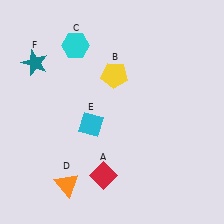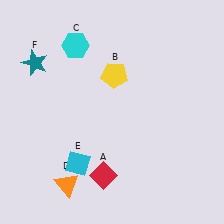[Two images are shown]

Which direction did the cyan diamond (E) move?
The cyan diamond (E) moved down.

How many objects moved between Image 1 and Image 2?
1 object moved between the two images.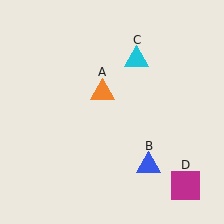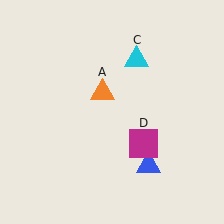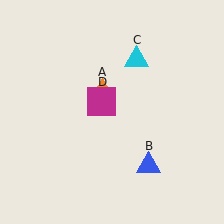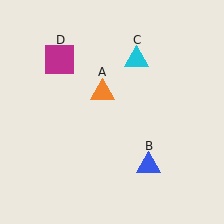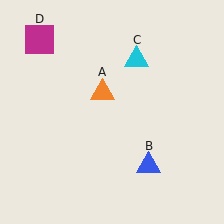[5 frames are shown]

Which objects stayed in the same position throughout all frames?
Orange triangle (object A) and blue triangle (object B) and cyan triangle (object C) remained stationary.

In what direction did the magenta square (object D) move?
The magenta square (object D) moved up and to the left.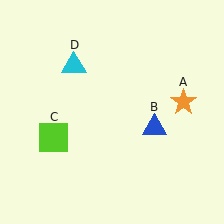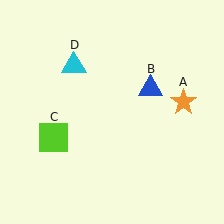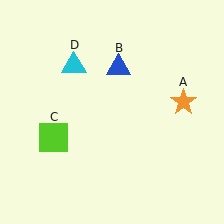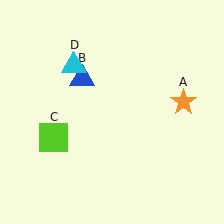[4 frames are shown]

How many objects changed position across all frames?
1 object changed position: blue triangle (object B).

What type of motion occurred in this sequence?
The blue triangle (object B) rotated counterclockwise around the center of the scene.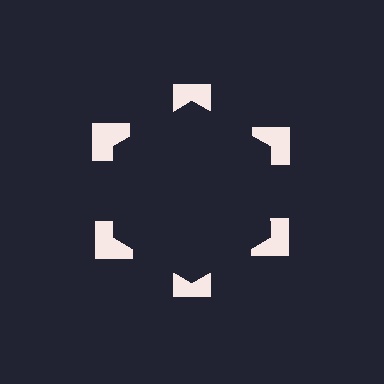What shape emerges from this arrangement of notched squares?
An illusory hexagon — its edges are inferred from the aligned wedge cuts in the notched squares, not physically drawn.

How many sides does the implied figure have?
6 sides.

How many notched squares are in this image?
There are 6 — one at each vertex of the illusory hexagon.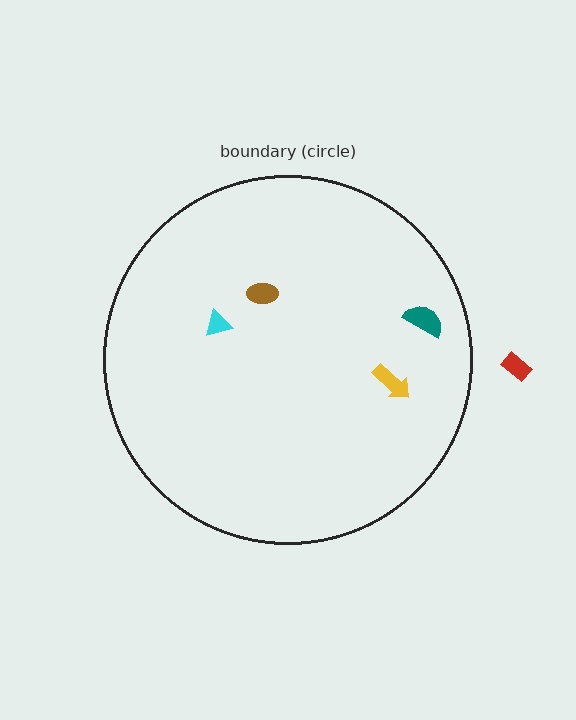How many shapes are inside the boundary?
4 inside, 1 outside.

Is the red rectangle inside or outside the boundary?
Outside.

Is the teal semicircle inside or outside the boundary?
Inside.